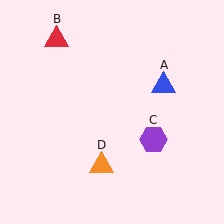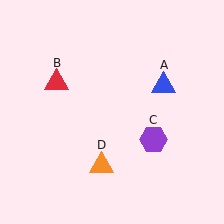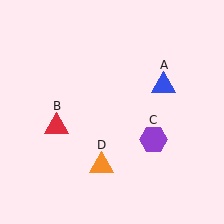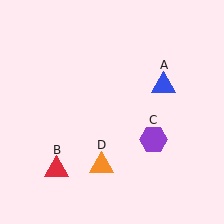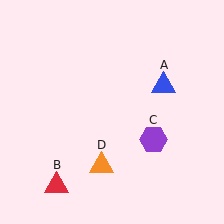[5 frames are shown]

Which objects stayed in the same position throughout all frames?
Blue triangle (object A) and purple hexagon (object C) and orange triangle (object D) remained stationary.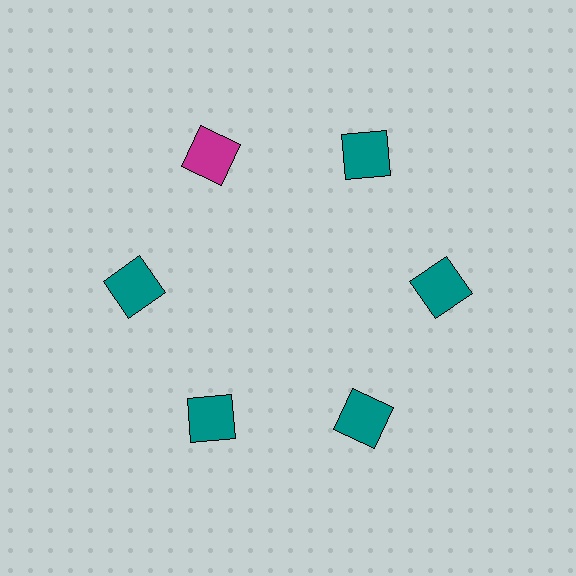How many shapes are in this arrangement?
There are 6 shapes arranged in a ring pattern.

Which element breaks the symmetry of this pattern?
The magenta square at roughly the 11 o'clock position breaks the symmetry. All other shapes are teal squares.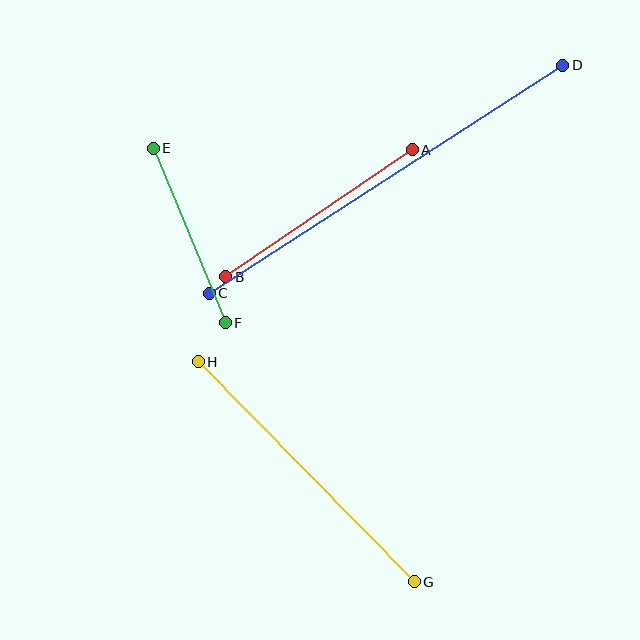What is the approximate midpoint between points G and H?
The midpoint is at approximately (306, 472) pixels.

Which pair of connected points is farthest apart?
Points C and D are farthest apart.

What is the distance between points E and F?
The distance is approximately 188 pixels.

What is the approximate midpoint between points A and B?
The midpoint is at approximately (319, 213) pixels.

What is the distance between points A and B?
The distance is approximately 226 pixels.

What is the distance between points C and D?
The distance is approximately 421 pixels.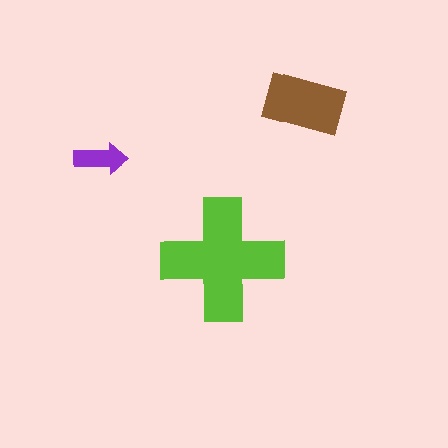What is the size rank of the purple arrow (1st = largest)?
3rd.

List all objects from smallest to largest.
The purple arrow, the brown rectangle, the lime cross.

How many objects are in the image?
There are 3 objects in the image.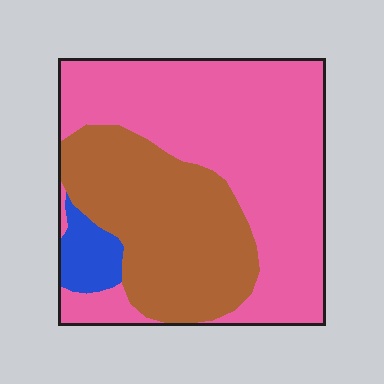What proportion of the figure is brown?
Brown takes up about three eighths (3/8) of the figure.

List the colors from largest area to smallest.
From largest to smallest: pink, brown, blue.